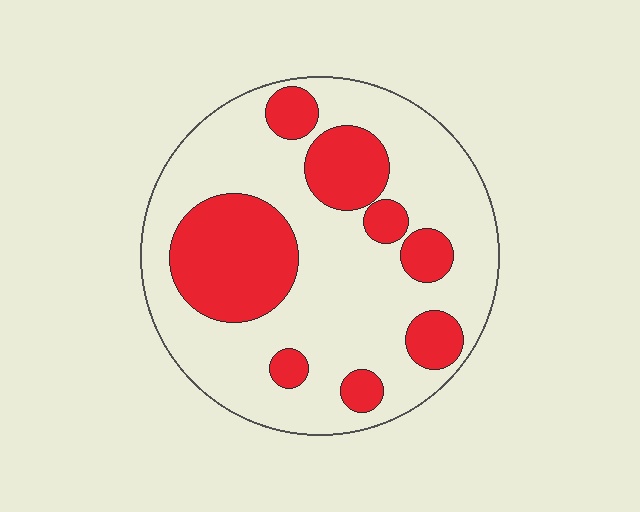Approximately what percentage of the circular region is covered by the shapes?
Approximately 30%.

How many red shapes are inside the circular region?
8.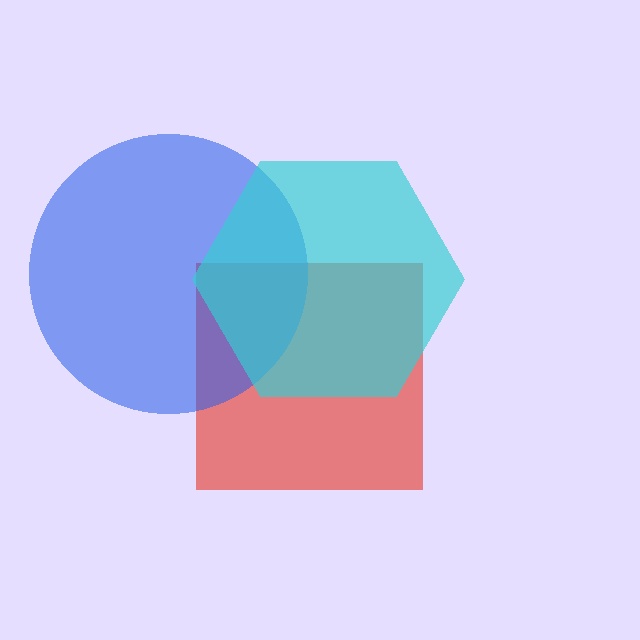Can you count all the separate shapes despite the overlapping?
Yes, there are 3 separate shapes.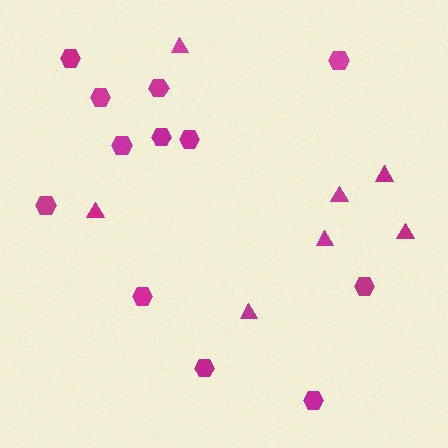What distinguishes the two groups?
There are 2 groups: one group of hexagons (12) and one group of triangles (7).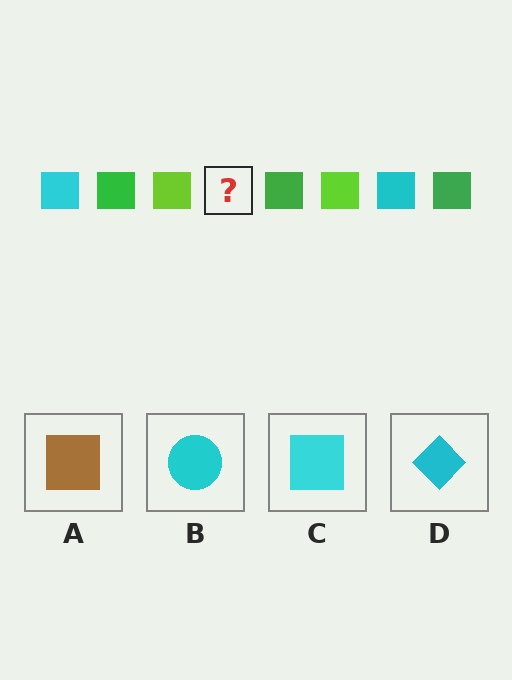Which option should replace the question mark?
Option C.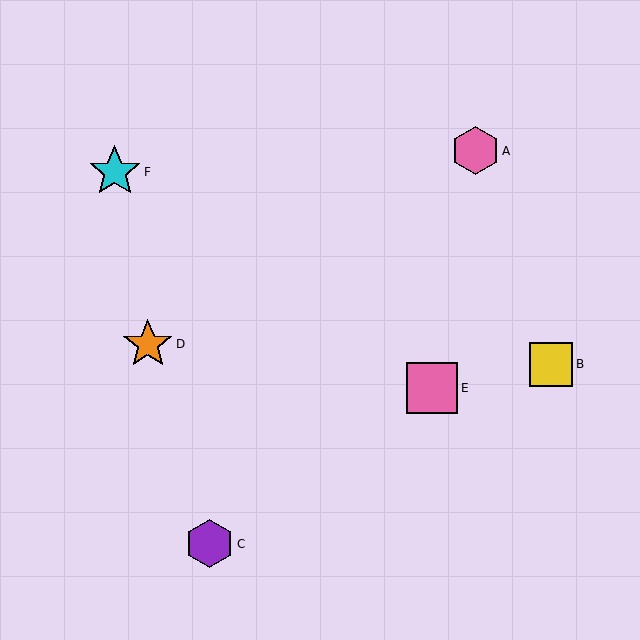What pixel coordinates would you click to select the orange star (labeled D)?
Click at (148, 344) to select the orange star D.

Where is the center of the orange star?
The center of the orange star is at (148, 344).